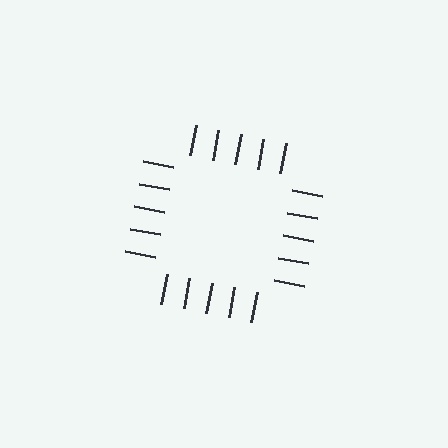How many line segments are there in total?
20 — 5 along each of the 4 edges.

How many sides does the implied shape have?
4 sides — the line-ends trace a square.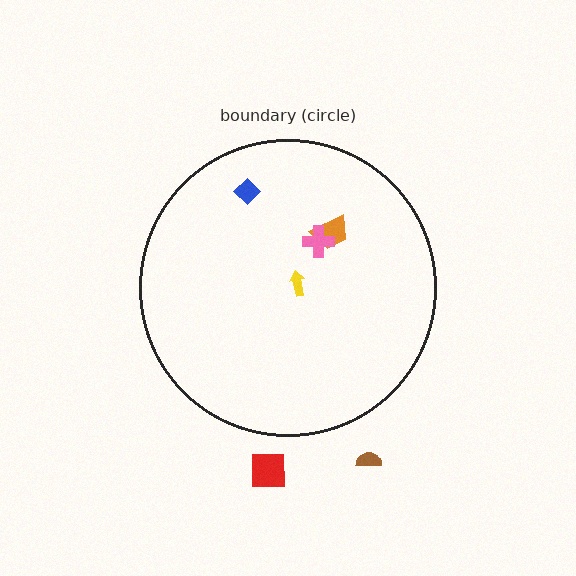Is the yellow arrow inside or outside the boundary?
Inside.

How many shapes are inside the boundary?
4 inside, 2 outside.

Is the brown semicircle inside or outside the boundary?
Outside.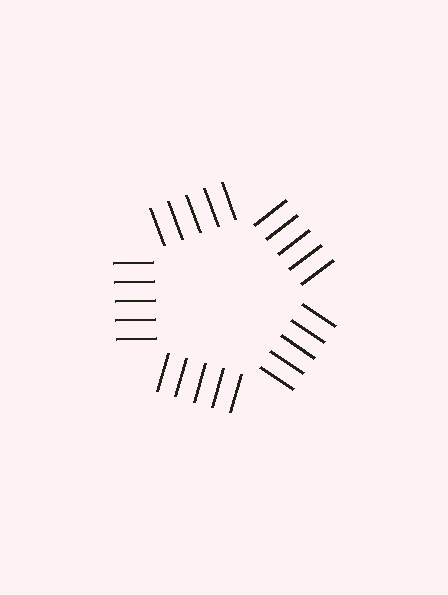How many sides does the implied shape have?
5 sides — the line-ends trace a pentagon.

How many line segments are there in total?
25 — 5 along each of the 5 edges.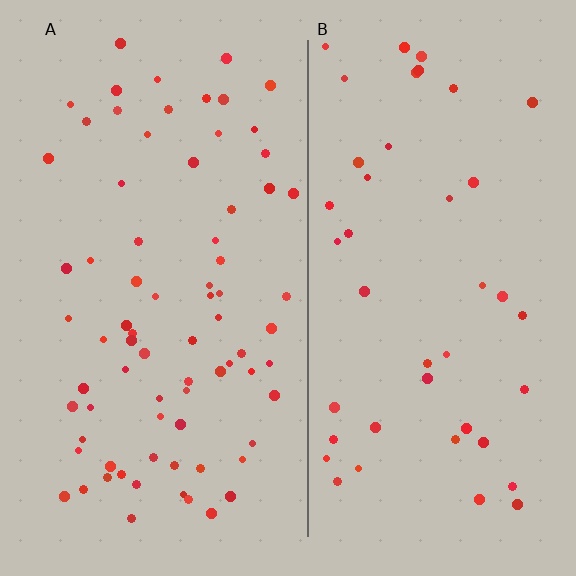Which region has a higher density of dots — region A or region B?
A (the left).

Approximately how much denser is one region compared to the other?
Approximately 1.8× — region A over region B.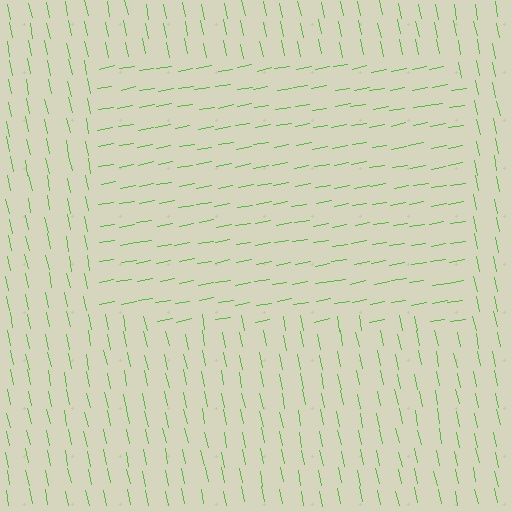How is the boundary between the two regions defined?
The boundary is defined purely by a change in line orientation (approximately 89 degrees difference). All lines are the same color and thickness.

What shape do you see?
I see a rectangle.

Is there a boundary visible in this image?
Yes, there is a texture boundary formed by a change in line orientation.